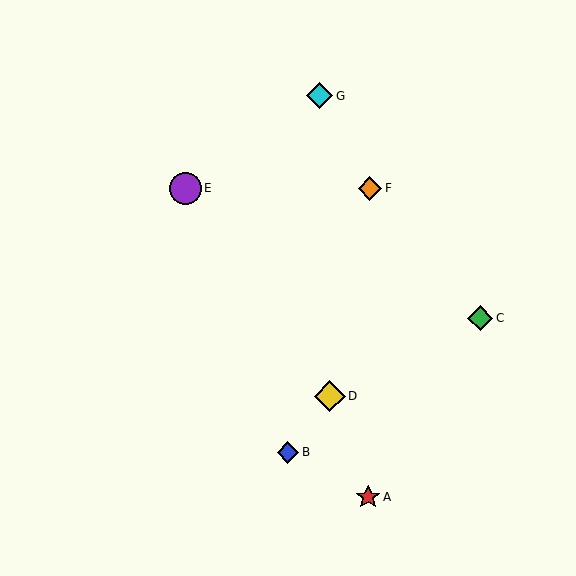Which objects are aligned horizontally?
Objects E, F are aligned horizontally.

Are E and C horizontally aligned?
No, E is at y≈188 and C is at y≈318.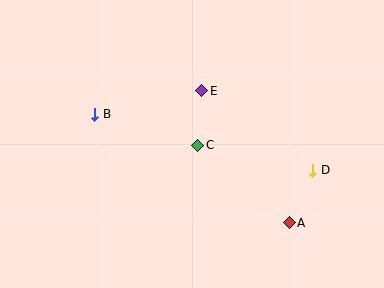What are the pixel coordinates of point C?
Point C is at (198, 145).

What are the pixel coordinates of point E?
Point E is at (202, 91).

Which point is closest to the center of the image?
Point C at (198, 145) is closest to the center.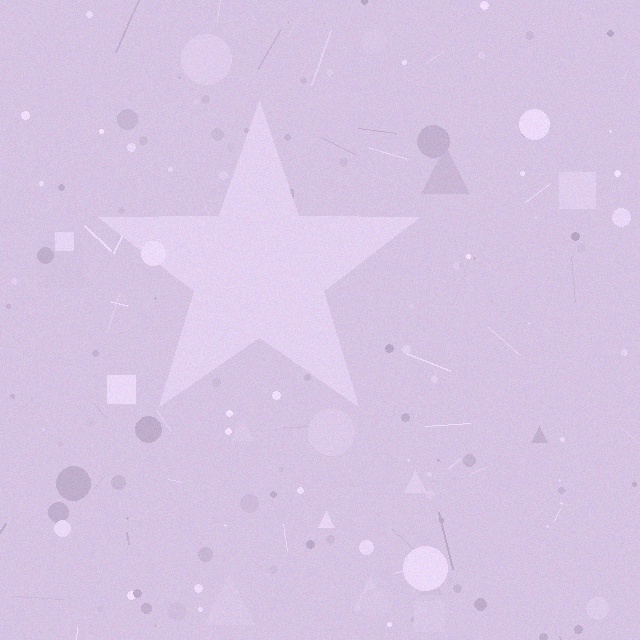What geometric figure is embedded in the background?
A star is embedded in the background.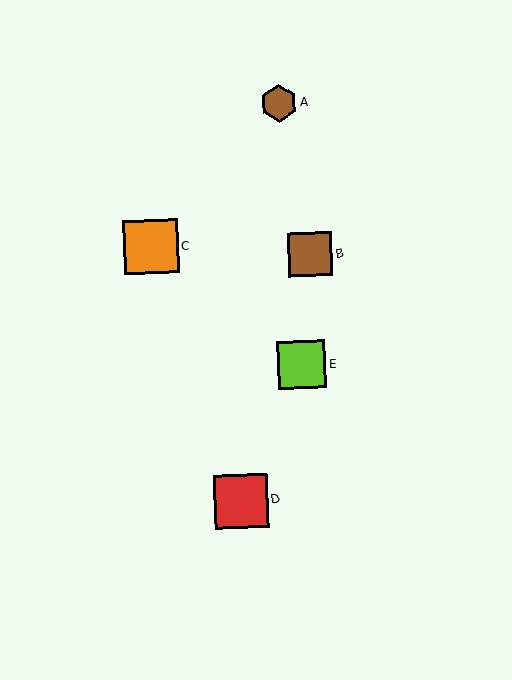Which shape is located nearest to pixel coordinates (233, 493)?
The red square (labeled D) at (241, 501) is nearest to that location.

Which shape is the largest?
The orange square (labeled C) is the largest.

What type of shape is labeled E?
Shape E is a lime square.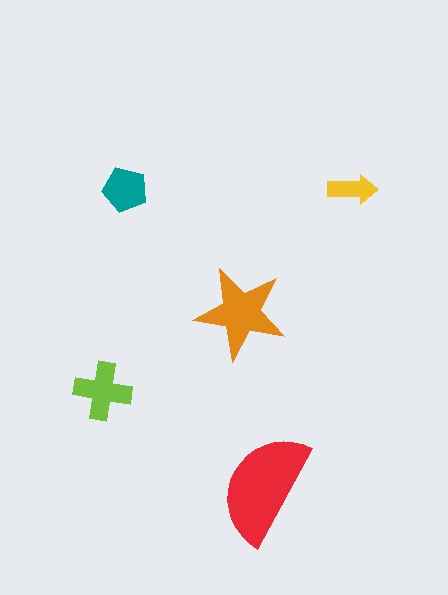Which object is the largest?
The red semicircle.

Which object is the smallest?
The yellow arrow.